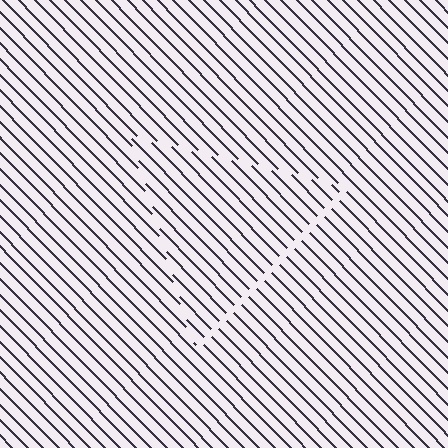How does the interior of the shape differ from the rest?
The interior of the shape contains the same grating, shifted by half a period — the contour is defined by the phase discontinuity where line-ends from the inner and outer gratings abut.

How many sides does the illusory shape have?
3 sides — the line-ends trace a triangle.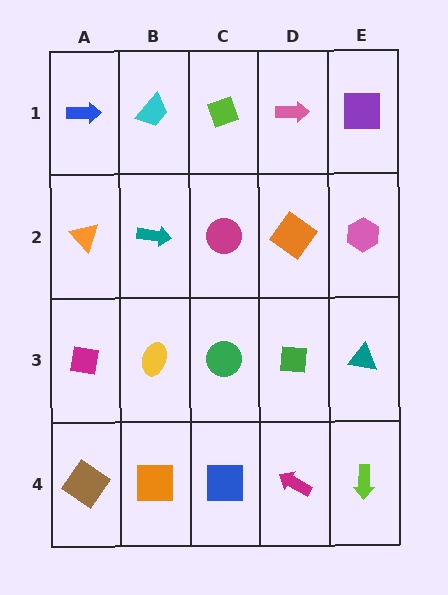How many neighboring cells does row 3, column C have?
4.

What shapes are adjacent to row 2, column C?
A lime diamond (row 1, column C), a green circle (row 3, column C), a teal arrow (row 2, column B), an orange diamond (row 2, column D).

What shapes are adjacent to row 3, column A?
An orange triangle (row 2, column A), a brown diamond (row 4, column A), a yellow ellipse (row 3, column B).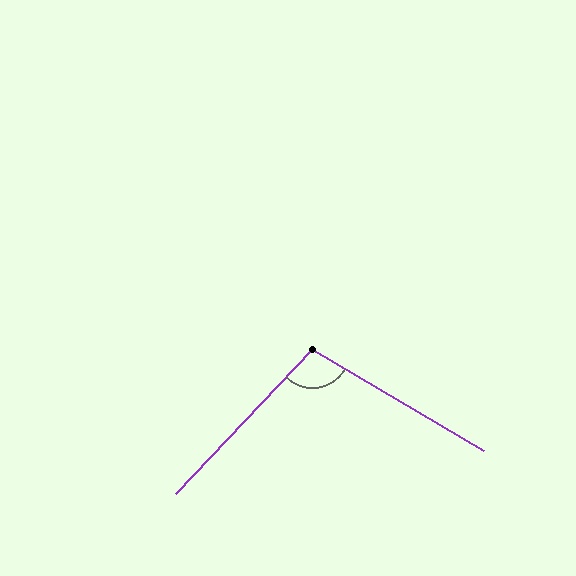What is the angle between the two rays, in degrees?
Approximately 103 degrees.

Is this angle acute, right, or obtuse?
It is obtuse.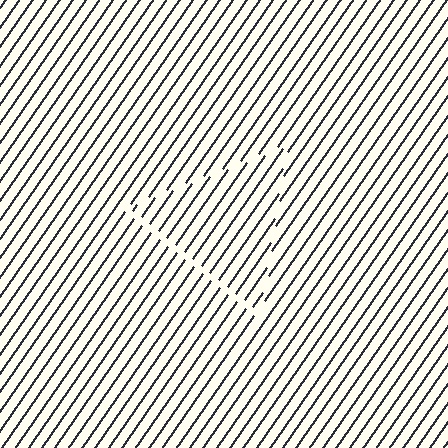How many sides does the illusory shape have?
3 sides — the line-ends trace a triangle.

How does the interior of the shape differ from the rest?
The interior of the shape contains the same grating, shifted by half a period — the contour is defined by the phase discontinuity where line-ends from the inner and outer gratings abut.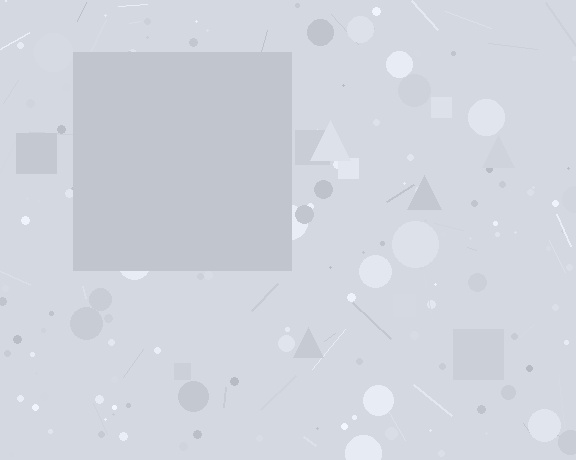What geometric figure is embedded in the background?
A square is embedded in the background.